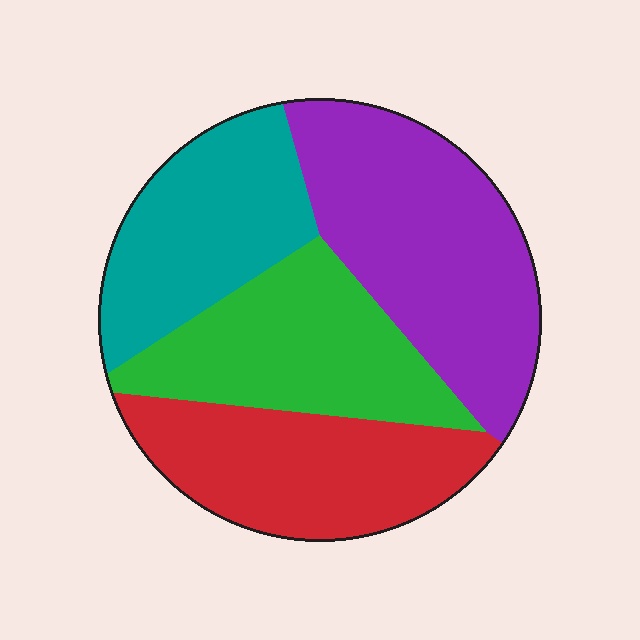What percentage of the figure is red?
Red takes up less than a quarter of the figure.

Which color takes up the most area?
Purple, at roughly 30%.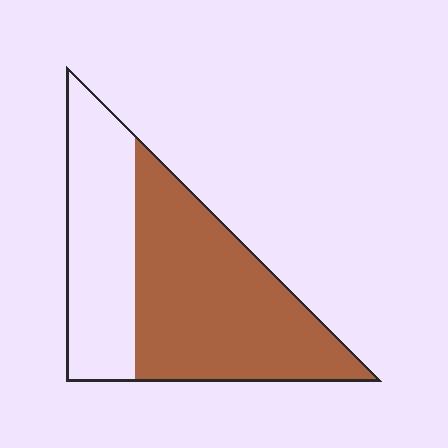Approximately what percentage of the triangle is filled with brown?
Approximately 60%.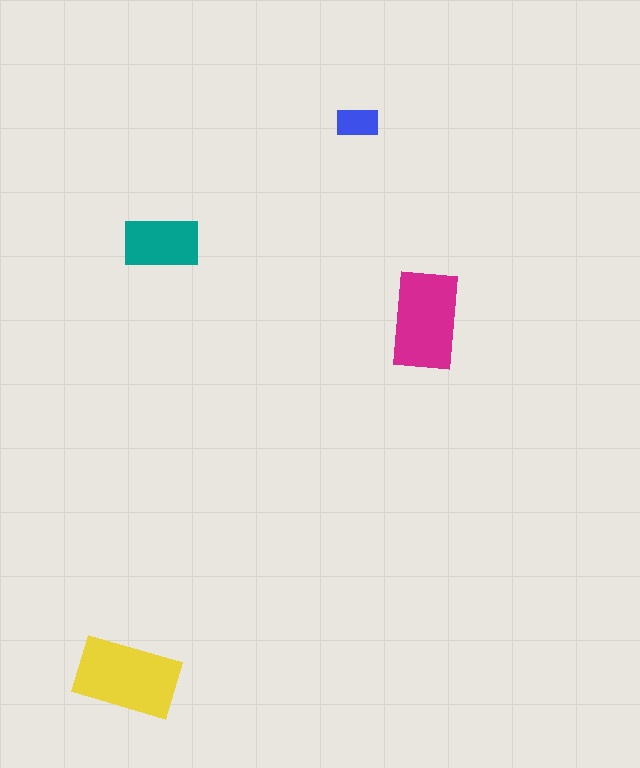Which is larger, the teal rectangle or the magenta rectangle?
The magenta one.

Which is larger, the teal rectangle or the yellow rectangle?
The yellow one.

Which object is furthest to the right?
The magenta rectangle is rightmost.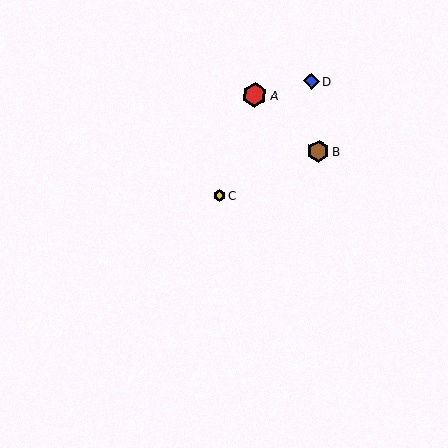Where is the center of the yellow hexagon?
The center of the yellow hexagon is at (219, 195).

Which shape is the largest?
The red hexagon (labeled A) is the largest.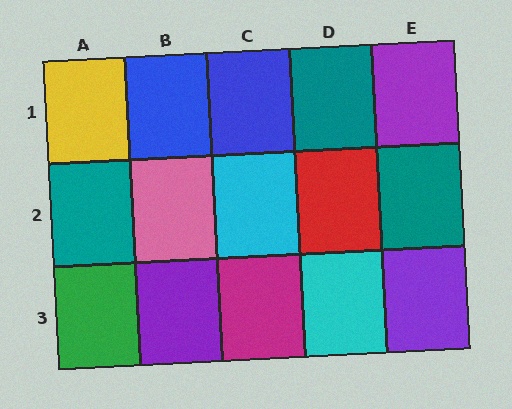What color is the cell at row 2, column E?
Teal.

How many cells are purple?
3 cells are purple.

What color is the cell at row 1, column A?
Yellow.